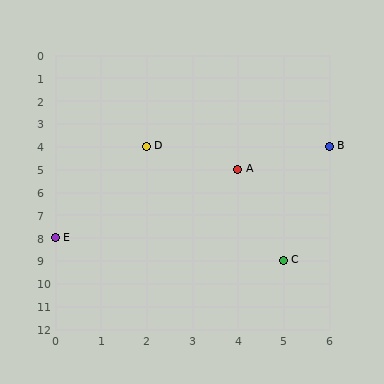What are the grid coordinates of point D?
Point D is at grid coordinates (2, 4).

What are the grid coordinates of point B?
Point B is at grid coordinates (6, 4).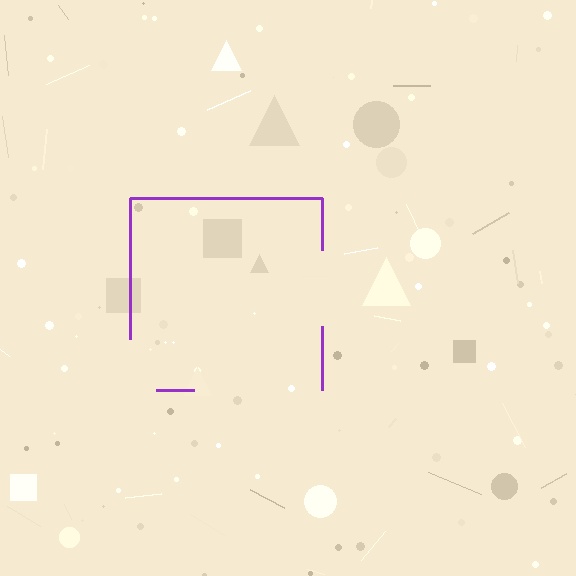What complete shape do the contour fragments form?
The contour fragments form a square.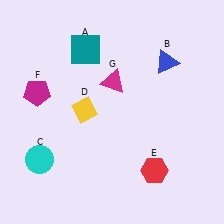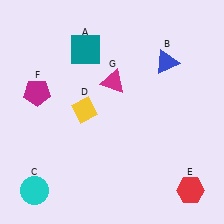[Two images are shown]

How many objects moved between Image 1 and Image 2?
2 objects moved between the two images.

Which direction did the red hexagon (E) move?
The red hexagon (E) moved right.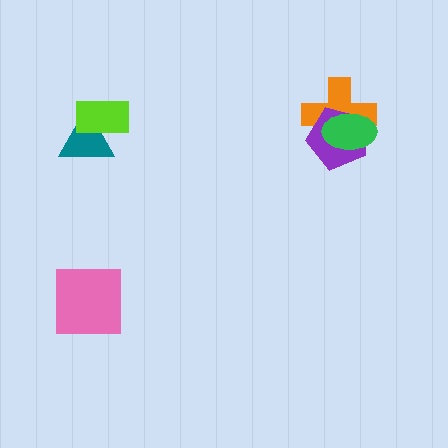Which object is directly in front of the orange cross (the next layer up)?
The purple pentagon is directly in front of the orange cross.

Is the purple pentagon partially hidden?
Yes, it is partially covered by another shape.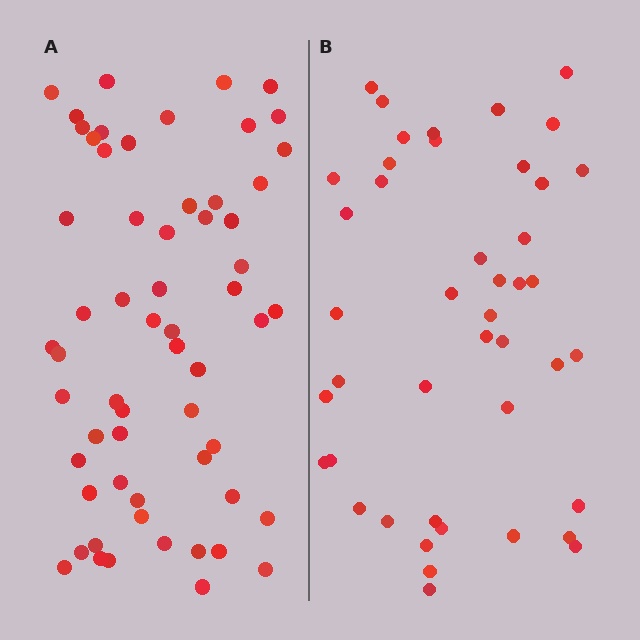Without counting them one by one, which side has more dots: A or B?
Region A (the left region) has more dots.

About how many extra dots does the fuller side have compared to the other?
Region A has approximately 15 more dots than region B.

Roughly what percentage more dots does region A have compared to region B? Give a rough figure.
About 35% more.